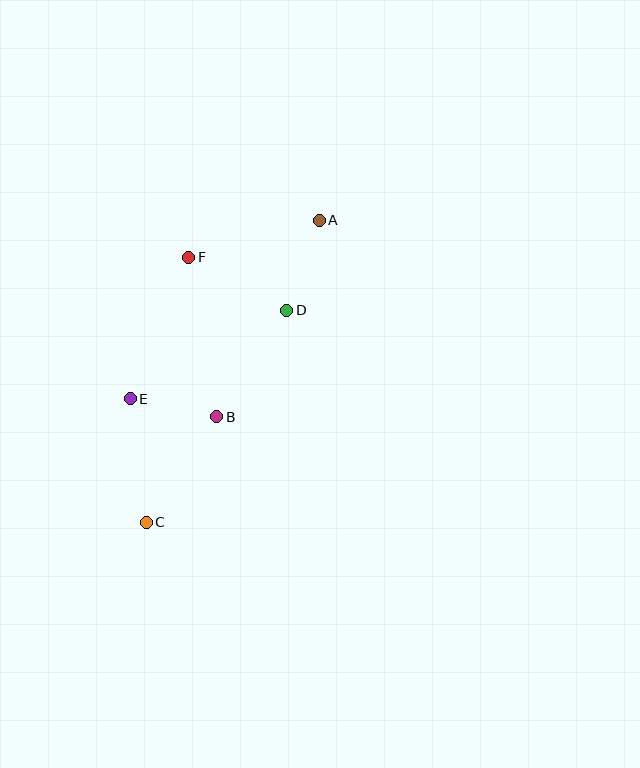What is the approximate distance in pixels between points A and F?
The distance between A and F is approximately 136 pixels.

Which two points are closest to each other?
Points B and E are closest to each other.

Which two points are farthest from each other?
Points A and C are farthest from each other.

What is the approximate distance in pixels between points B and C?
The distance between B and C is approximately 127 pixels.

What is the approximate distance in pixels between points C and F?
The distance between C and F is approximately 269 pixels.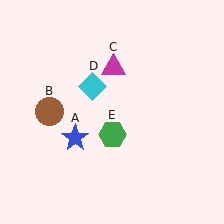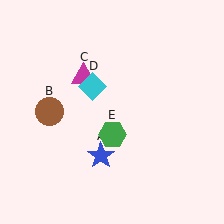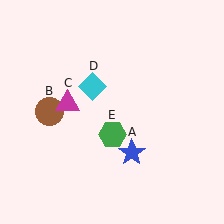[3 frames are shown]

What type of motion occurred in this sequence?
The blue star (object A), magenta triangle (object C) rotated counterclockwise around the center of the scene.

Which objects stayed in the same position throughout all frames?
Brown circle (object B) and cyan diamond (object D) and green hexagon (object E) remained stationary.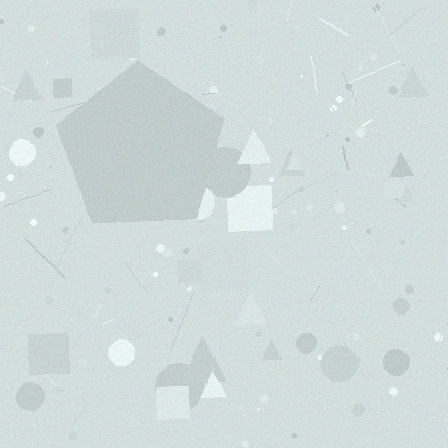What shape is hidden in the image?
A pentagon is hidden in the image.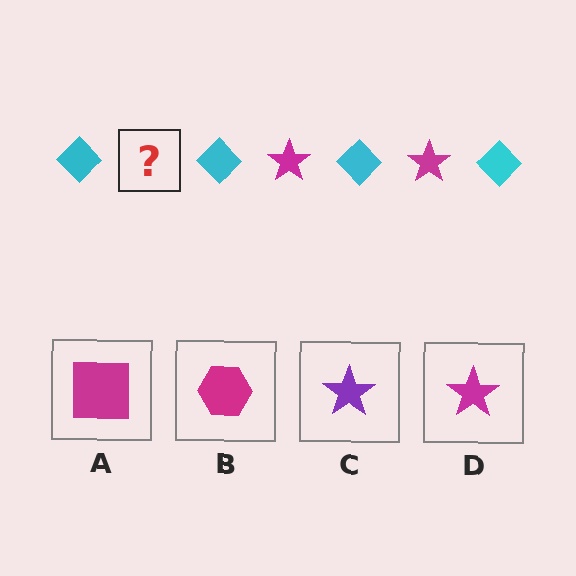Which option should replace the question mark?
Option D.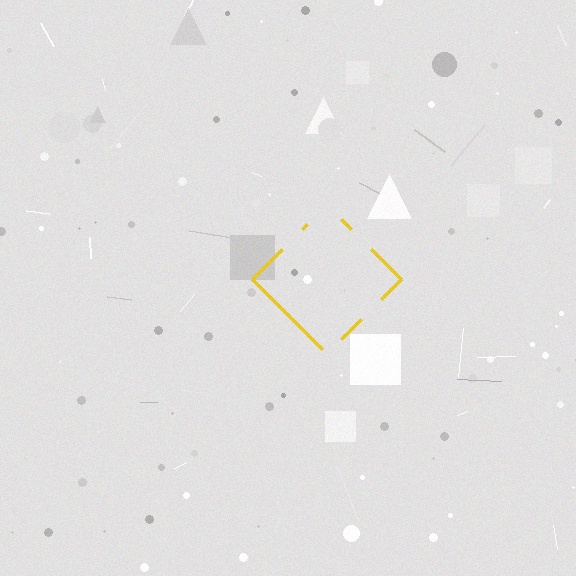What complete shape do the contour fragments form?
The contour fragments form a diamond.